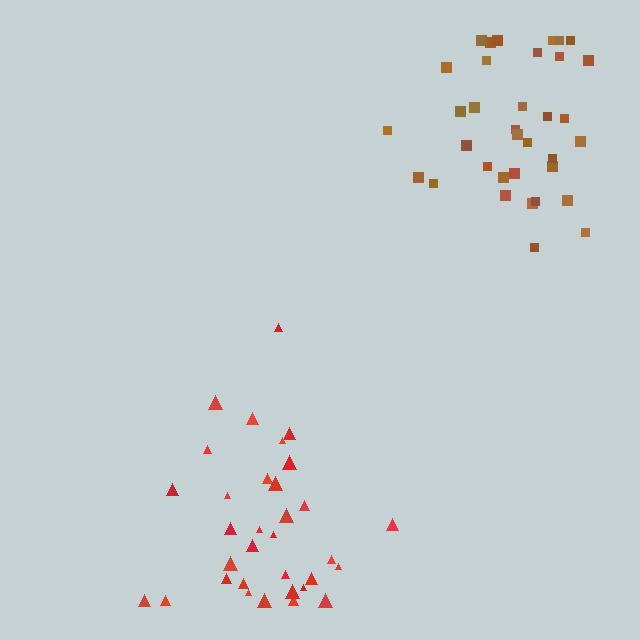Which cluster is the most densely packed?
Red.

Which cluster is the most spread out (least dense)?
Brown.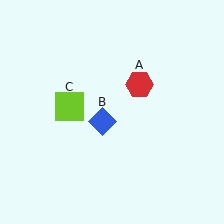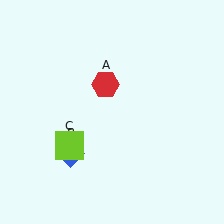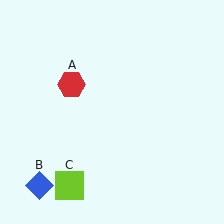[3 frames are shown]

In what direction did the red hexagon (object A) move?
The red hexagon (object A) moved left.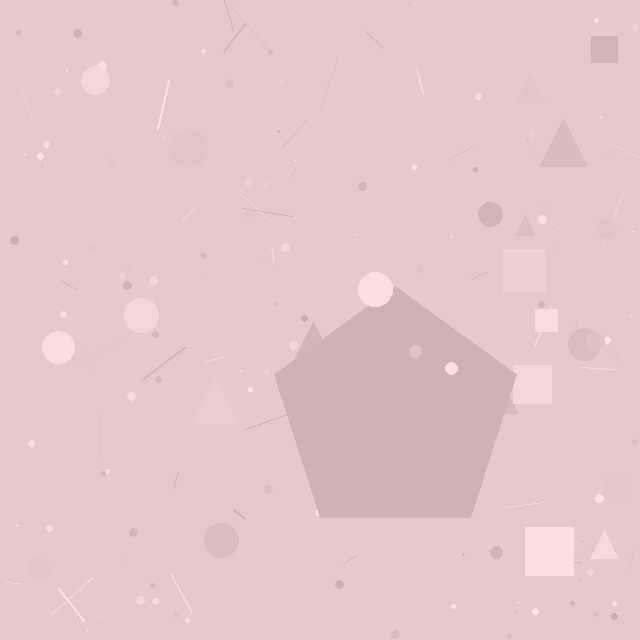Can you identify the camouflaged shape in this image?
The camouflaged shape is a pentagon.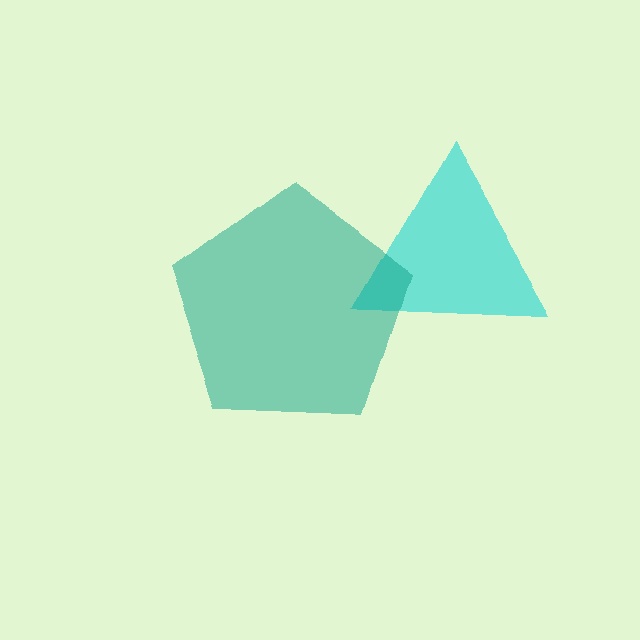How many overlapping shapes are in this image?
There are 2 overlapping shapes in the image.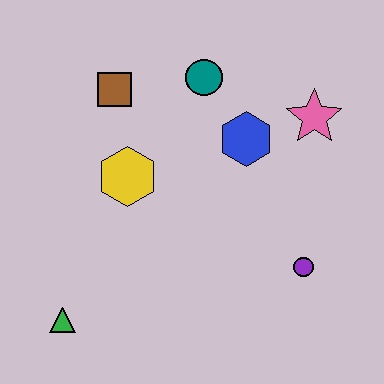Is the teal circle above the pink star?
Yes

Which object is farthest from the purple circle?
The brown square is farthest from the purple circle.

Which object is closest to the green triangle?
The yellow hexagon is closest to the green triangle.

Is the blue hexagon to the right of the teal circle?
Yes